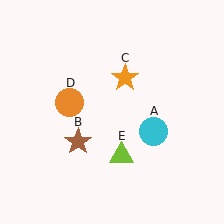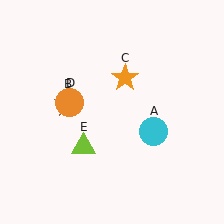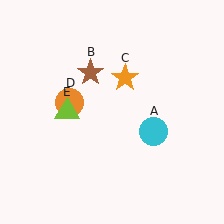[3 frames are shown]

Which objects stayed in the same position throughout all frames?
Cyan circle (object A) and orange star (object C) and orange circle (object D) remained stationary.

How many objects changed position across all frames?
2 objects changed position: brown star (object B), lime triangle (object E).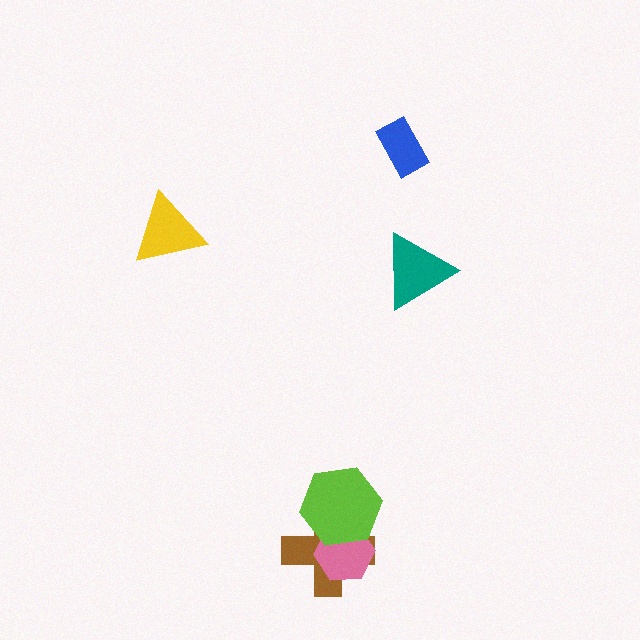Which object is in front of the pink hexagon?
The lime hexagon is in front of the pink hexagon.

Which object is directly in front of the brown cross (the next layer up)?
The pink hexagon is directly in front of the brown cross.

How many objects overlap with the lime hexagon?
2 objects overlap with the lime hexagon.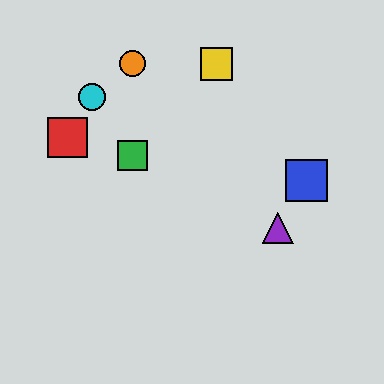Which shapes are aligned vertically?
The green square, the orange circle are aligned vertically.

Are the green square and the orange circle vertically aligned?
Yes, both are at x≈132.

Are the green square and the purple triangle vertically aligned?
No, the green square is at x≈132 and the purple triangle is at x≈278.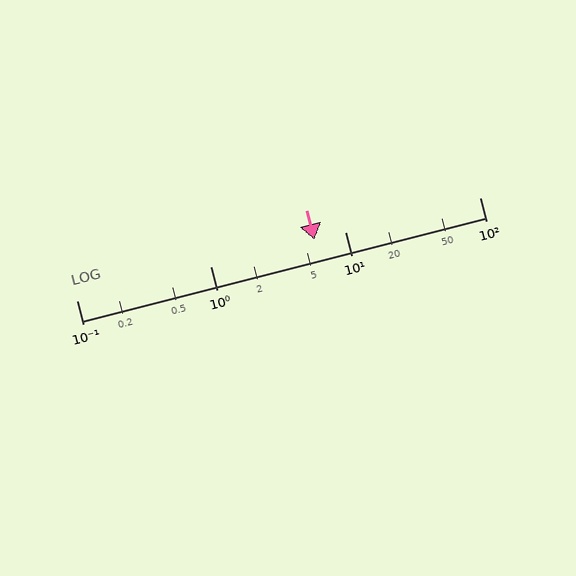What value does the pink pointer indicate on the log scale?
The pointer indicates approximately 5.9.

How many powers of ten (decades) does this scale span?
The scale spans 3 decades, from 0.1 to 100.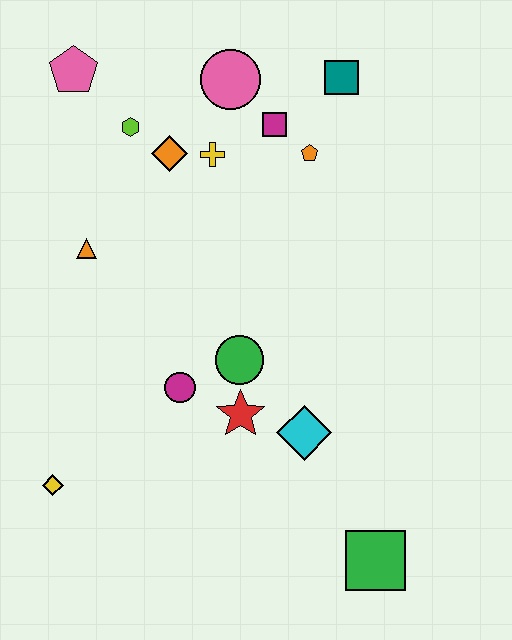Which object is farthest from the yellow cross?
The green square is farthest from the yellow cross.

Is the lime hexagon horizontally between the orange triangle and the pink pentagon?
No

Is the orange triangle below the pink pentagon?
Yes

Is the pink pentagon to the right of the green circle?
No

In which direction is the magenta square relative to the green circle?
The magenta square is above the green circle.